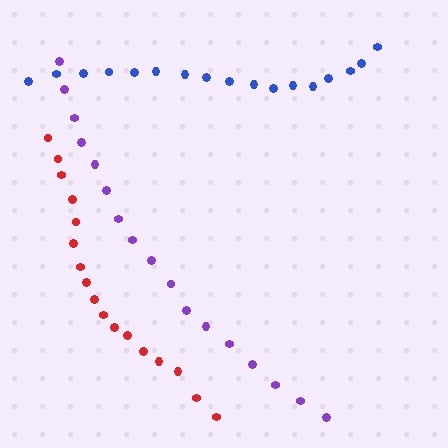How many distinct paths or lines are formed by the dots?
There are 3 distinct paths.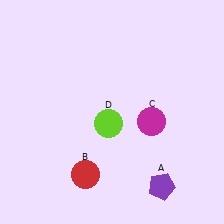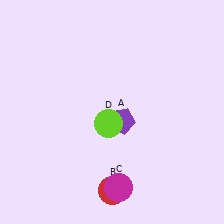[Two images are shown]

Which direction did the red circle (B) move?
The red circle (B) moved right.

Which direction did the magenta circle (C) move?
The magenta circle (C) moved down.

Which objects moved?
The objects that moved are: the purple pentagon (A), the red circle (B), the magenta circle (C).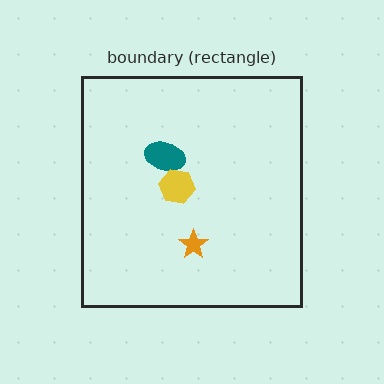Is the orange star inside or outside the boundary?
Inside.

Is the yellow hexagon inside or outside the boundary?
Inside.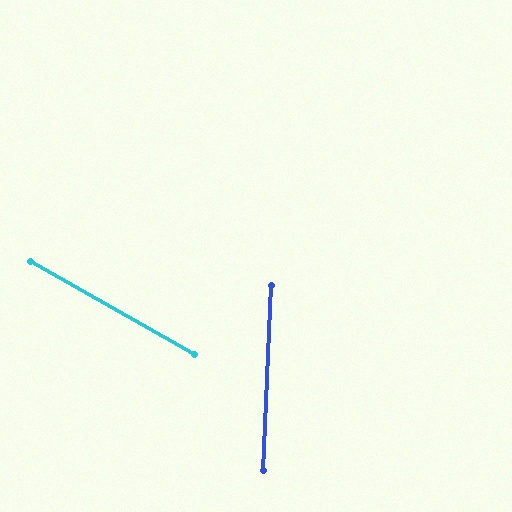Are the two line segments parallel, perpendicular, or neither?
Neither parallel nor perpendicular — they differ by about 63°.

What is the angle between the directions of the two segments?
Approximately 63 degrees.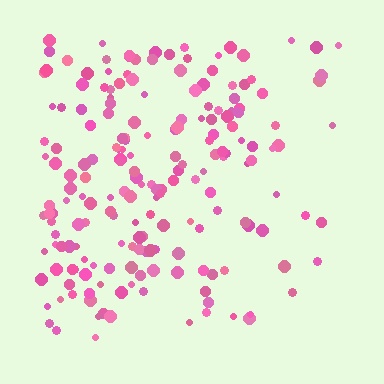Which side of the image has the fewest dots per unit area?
The right.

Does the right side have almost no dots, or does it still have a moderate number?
Still a moderate number, just noticeably fewer than the left.